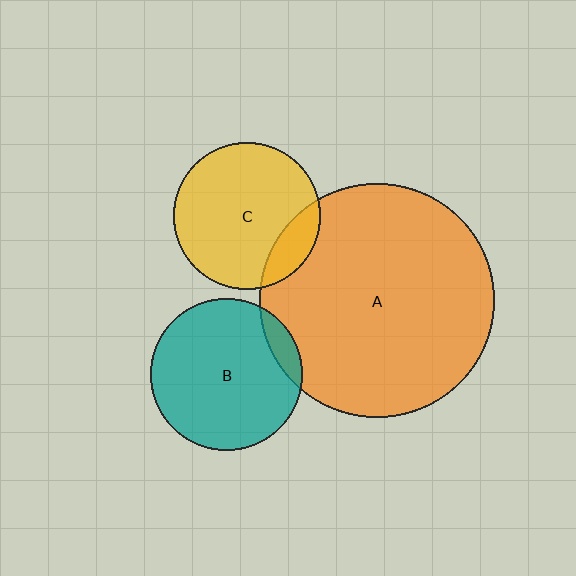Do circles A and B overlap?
Yes.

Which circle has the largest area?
Circle A (orange).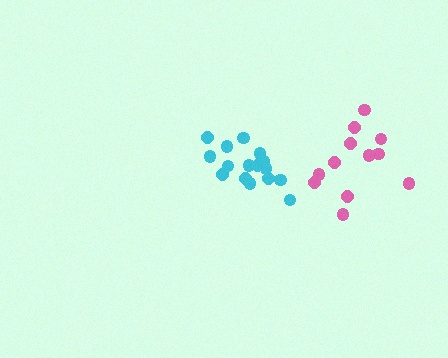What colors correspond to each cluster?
The clusters are colored: cyan, pink.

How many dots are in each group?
Group 1: 16 dots, Group 2: 12 dots (28 total).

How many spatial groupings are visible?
There are 2 spatial groupings.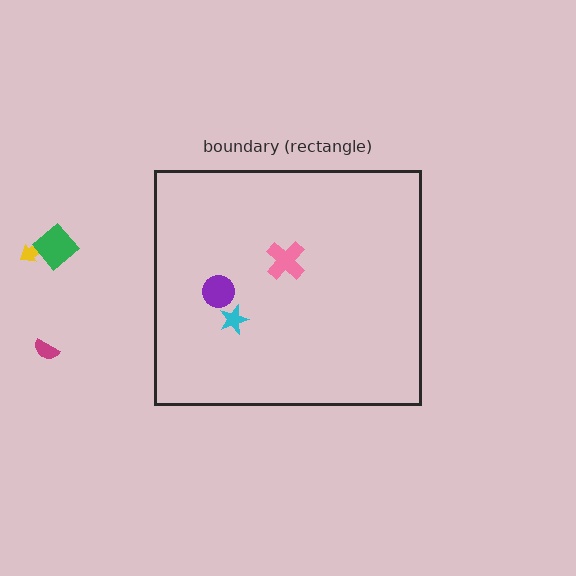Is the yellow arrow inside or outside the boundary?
Outside.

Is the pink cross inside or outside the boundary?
Inside.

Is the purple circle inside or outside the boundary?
Inside.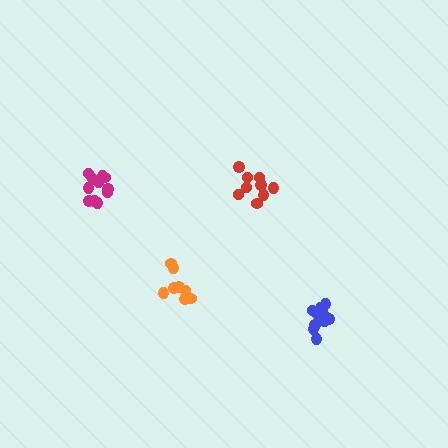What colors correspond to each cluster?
The clusters are colored: blue, red, orange, magenta.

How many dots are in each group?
Group 1: 12 dots, Group 2: 9 dots, Group 3: 8 dots, Group 4: 11 dots (40 total).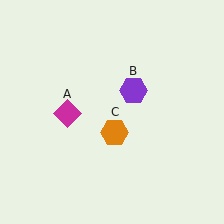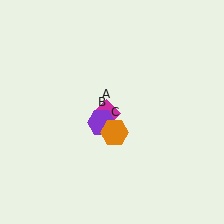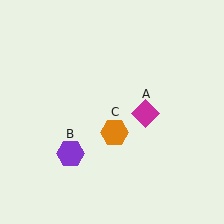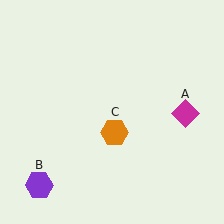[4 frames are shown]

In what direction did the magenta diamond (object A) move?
The magenta diamond (object A) moved right.